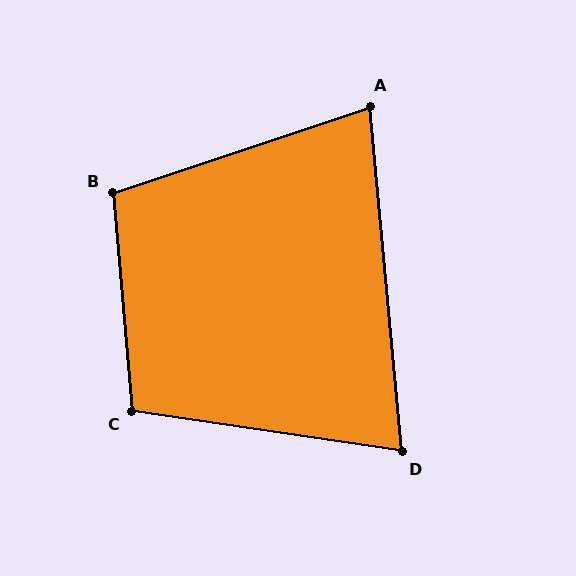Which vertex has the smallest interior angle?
D, at approximately 76 degrees.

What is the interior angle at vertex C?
Approximately 103 degrees (obtuse).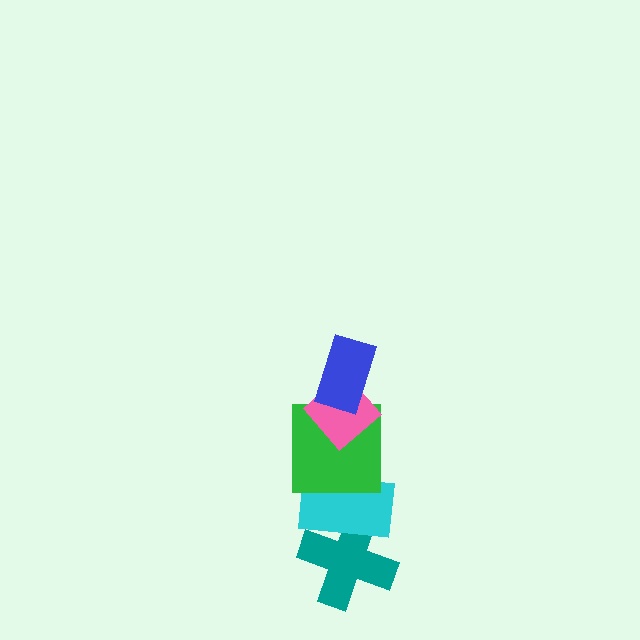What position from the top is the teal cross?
The teal cross is 5th from the top.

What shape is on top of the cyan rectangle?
The green square is on top of the cyan rectangle.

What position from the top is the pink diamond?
The pink diamond is 2nd from the top.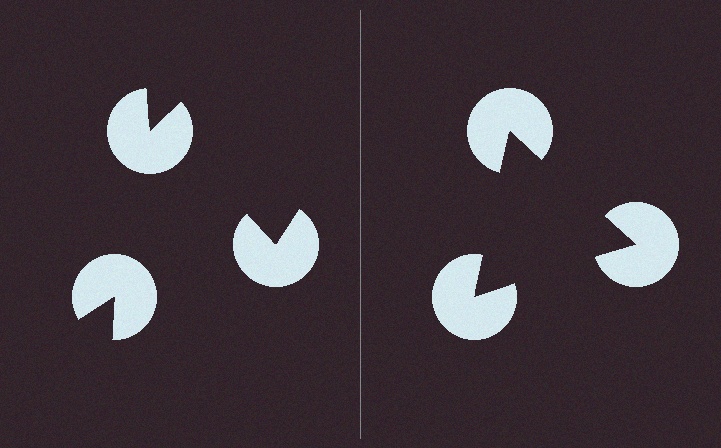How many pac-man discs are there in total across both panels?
6 — 3 on each side.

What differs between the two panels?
The pac-man discs are positioned identically on both sides; only the wedge orientations differ. On the right they align to a triangle; on the left they are misaligned.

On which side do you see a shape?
An illusory triangle appears on the right side. On the left side the wedge cuts are rotated, so no coherent shape forms.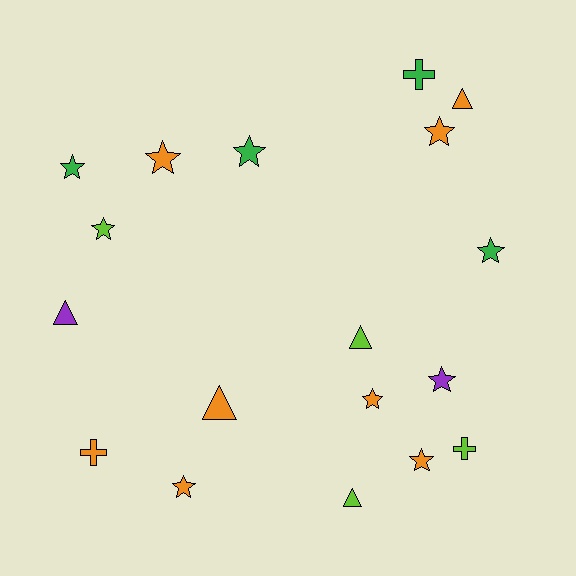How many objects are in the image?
There are 18 objects.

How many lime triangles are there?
There are 2 lime triangles.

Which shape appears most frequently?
Star, with 10 objects.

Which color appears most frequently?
Orange, with 8 objects.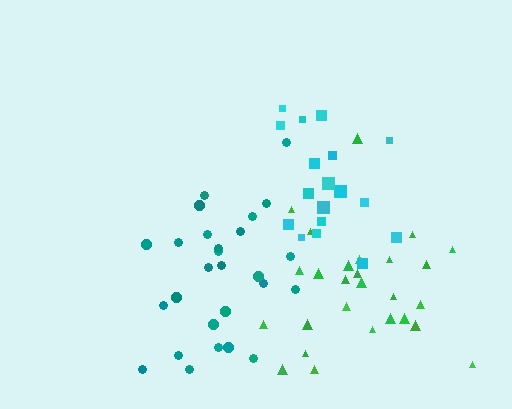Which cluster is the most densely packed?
Cyan.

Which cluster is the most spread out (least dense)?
Teal.